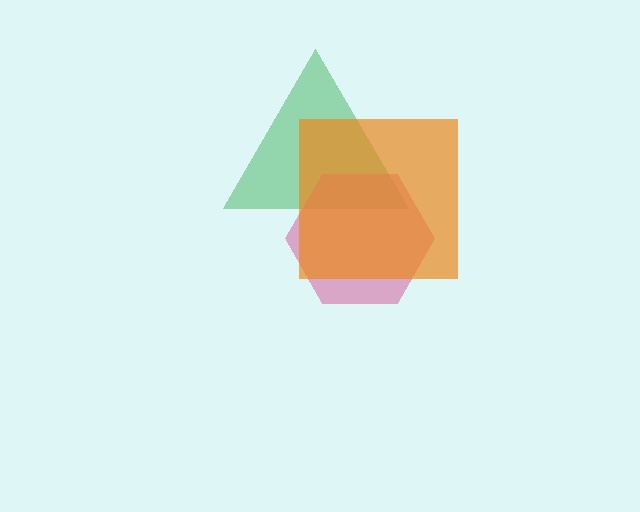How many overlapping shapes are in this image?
There are 3 overlapping shapes in the image.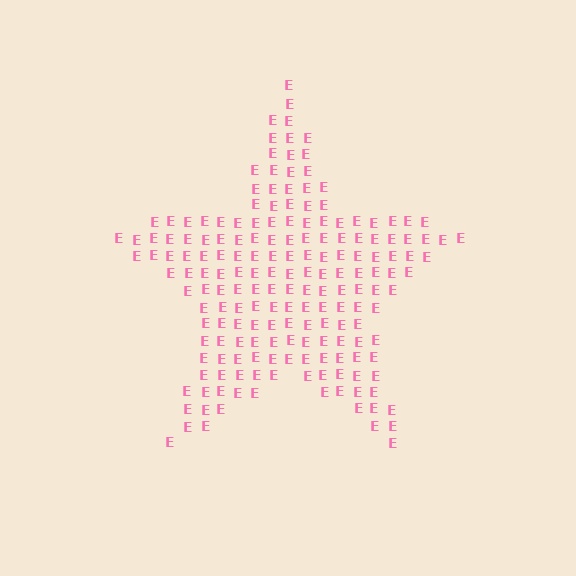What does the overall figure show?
The overall figure shows a star.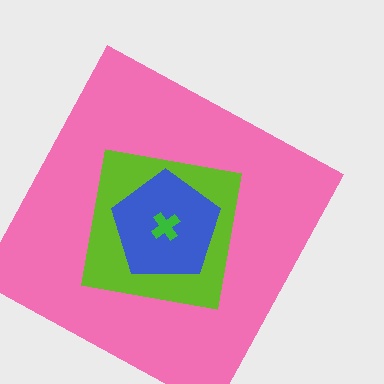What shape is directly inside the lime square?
The blue pentagon.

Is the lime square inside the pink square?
Yes.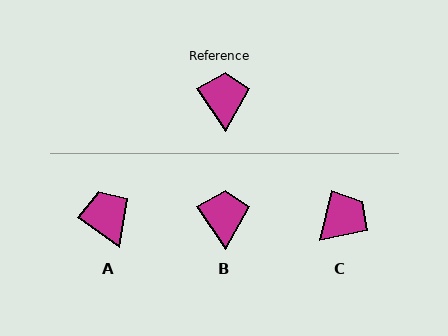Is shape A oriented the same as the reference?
No, it is off by about 20 degrees.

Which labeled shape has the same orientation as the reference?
B.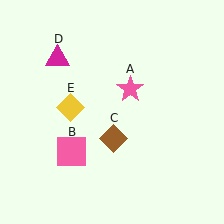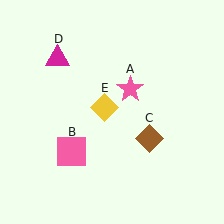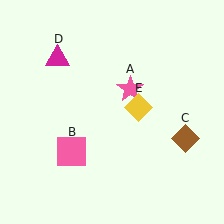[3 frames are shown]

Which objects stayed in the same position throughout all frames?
Pink star (object A) and pink square (object B) and magenta triangle (object D) remained stationary.